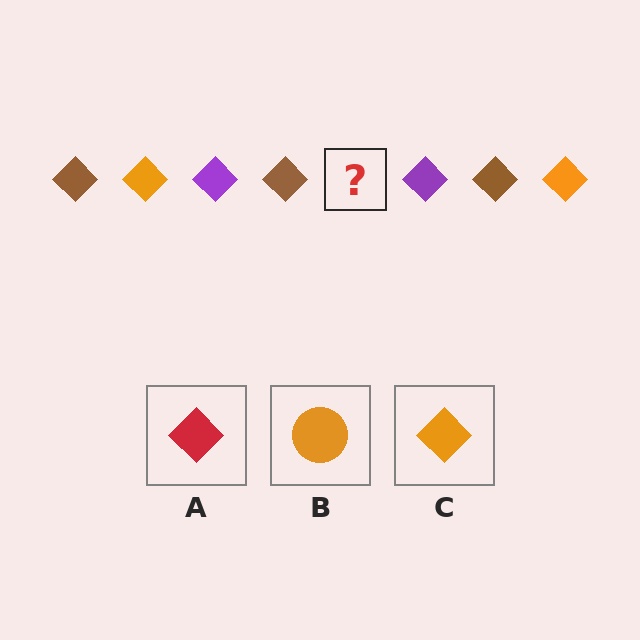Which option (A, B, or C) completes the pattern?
C.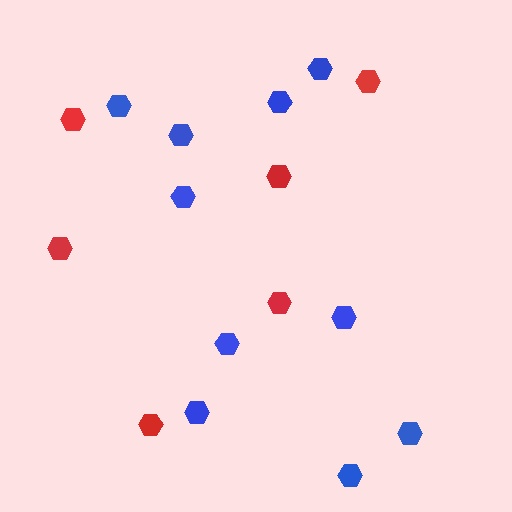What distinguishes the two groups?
There are 2 groups: one group of blue hexagons (10) and one group of red hexagons (6).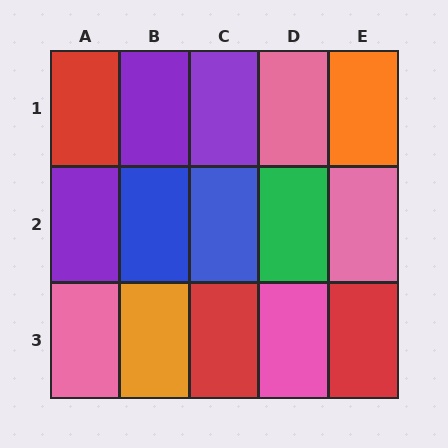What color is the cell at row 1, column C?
Purple.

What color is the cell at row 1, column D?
Pink.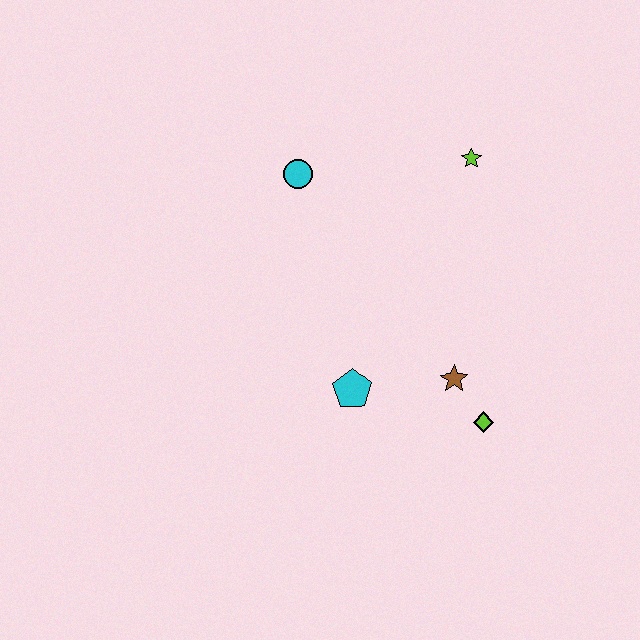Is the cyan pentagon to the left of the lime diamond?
Yes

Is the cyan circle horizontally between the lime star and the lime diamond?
No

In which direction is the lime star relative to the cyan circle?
The lime star is to the right of the cyan circle.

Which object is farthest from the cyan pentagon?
The lime star is farthest from the cyan pentagon.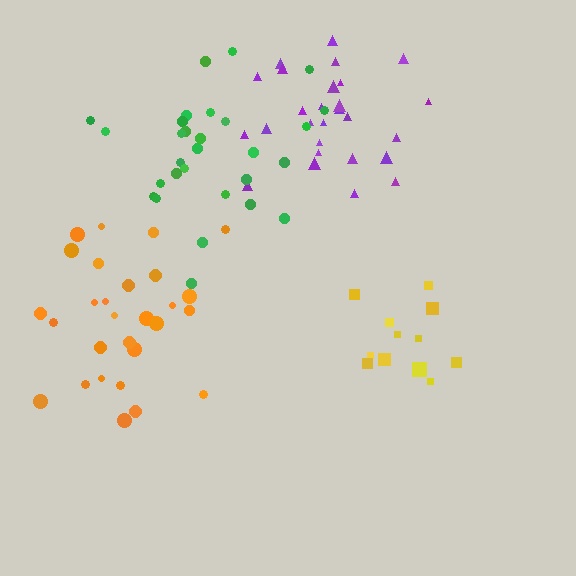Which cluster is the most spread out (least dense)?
Green.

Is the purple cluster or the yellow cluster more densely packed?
Purple.